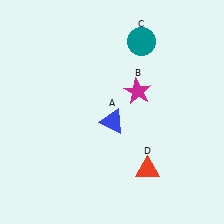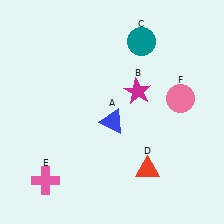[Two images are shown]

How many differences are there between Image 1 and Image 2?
There are 2 differences between the two images.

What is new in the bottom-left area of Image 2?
A pink cross (E) was added in the bottom-left area of Image 2.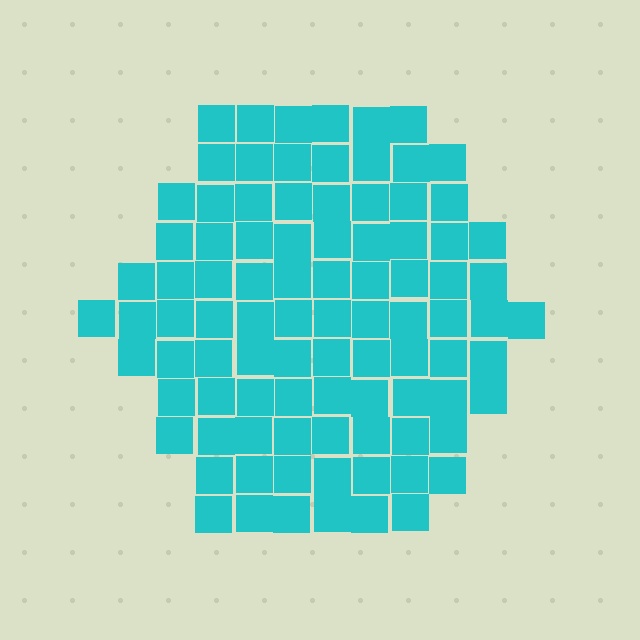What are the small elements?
The small elements are squares.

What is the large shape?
The large shape is a hexagon.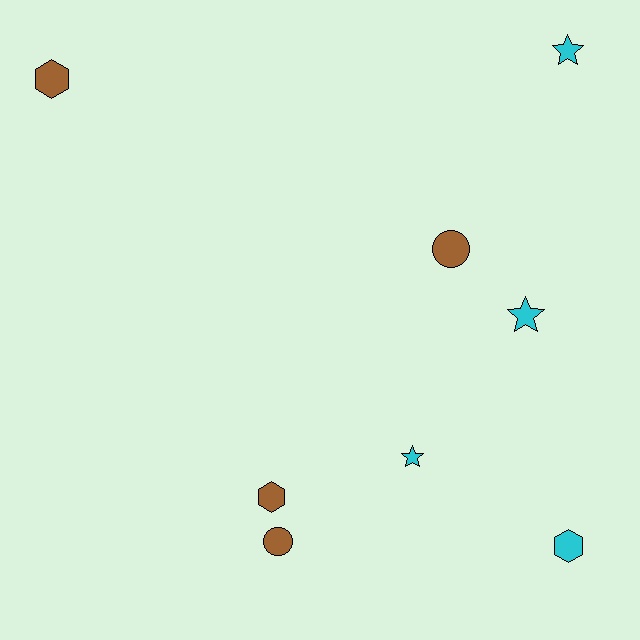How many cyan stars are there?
There are 3 cyan stars.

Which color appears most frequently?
Brown, with 4 objects.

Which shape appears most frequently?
Hexagon, with 3 objects.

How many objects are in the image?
There are 8 objects.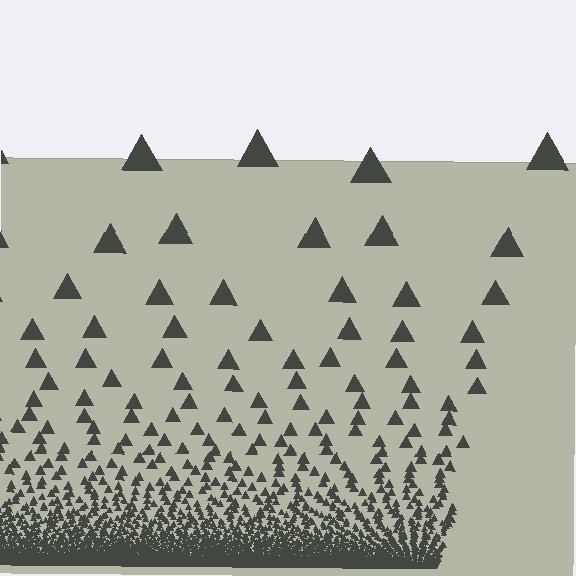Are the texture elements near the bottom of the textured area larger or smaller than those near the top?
Smaller. The gradient is inverted — elements near the bottom are smaller and denser.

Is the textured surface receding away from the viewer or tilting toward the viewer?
The surface appears to tilt toward the viewer. Texture elements get larger and sparser toward the top.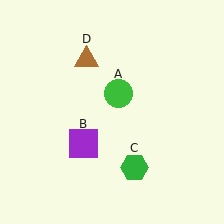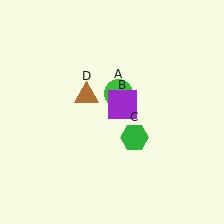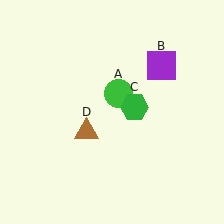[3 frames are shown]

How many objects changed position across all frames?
3 objects changed position: purple square (object B), green hexagon (object C), brown triangle (object D).